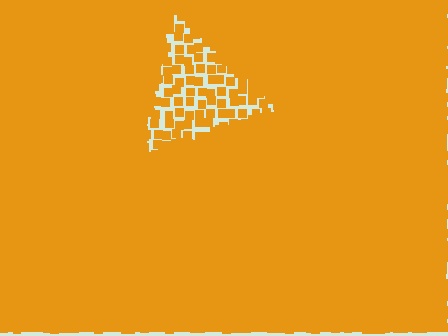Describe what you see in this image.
The image contains small orange elements arranged at two different densities. A triangle-shaped region is visible where the elements are less densely packed than the surrounding area.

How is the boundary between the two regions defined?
The boundary is defined by a change in element density (approximately 2.9x ratio). All elements are the same color, size, and shape.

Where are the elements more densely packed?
The elements are more densely packed outside the triangle boundary.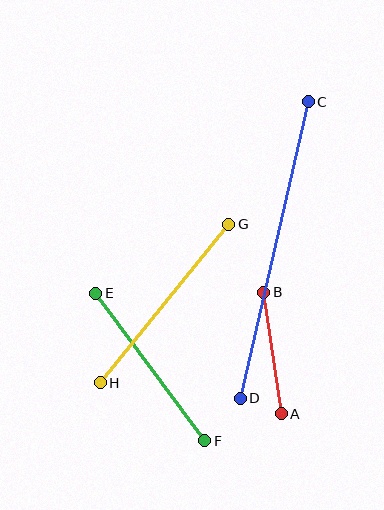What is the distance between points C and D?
The distance is approximately 304 pixels.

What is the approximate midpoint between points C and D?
The midpoint is at approximately (274, 250) pixels.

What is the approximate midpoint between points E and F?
The midpoint is at approximately (150, 367) pixels.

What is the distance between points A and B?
The distance is approximately 123 pixels.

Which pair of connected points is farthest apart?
Points C and D are farthest apart.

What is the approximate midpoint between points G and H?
The midpoint is at approximately (164, 304) pixels.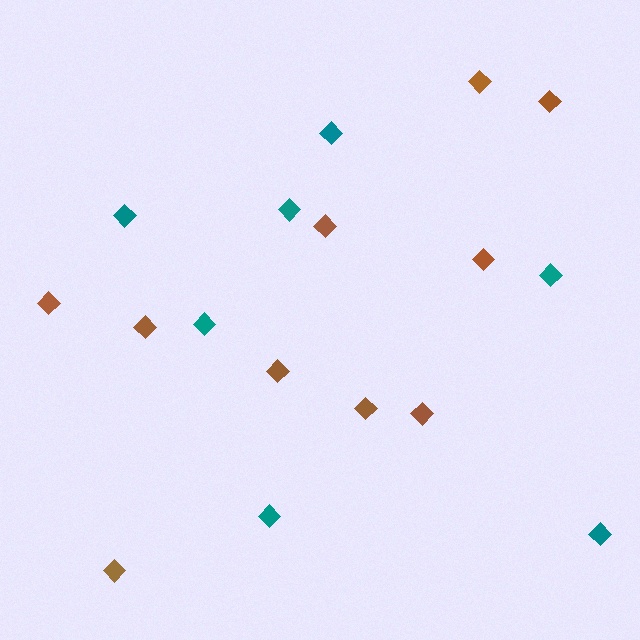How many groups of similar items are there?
There are 2 groups: one group of brown diamonds (10) and one group of teal diamonds (7).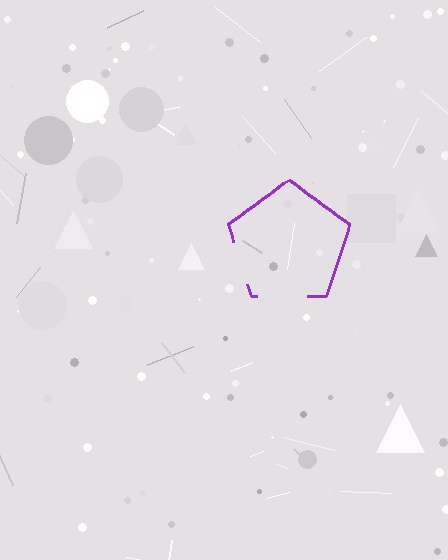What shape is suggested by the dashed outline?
The dashed outline suggests a pentagon.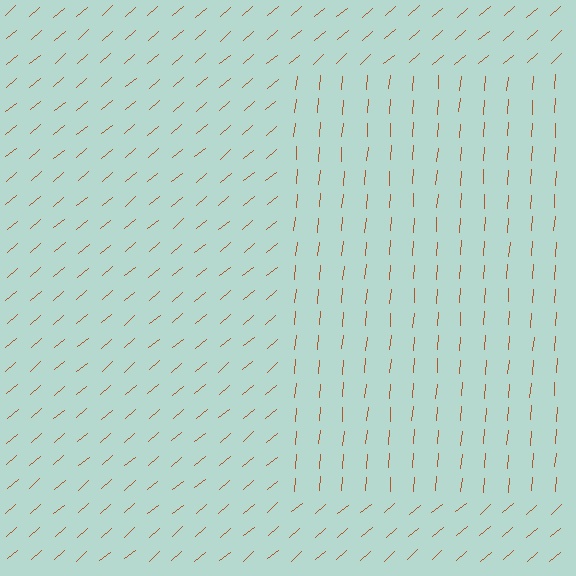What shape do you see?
I see a rectangle.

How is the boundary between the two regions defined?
The boundary is defined purely by a change in line orientation (approximately 45 degrees difference). All lines are the same color and thickness.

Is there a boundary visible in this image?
Yes, there is a texture boundary formed by a change in line orientation.